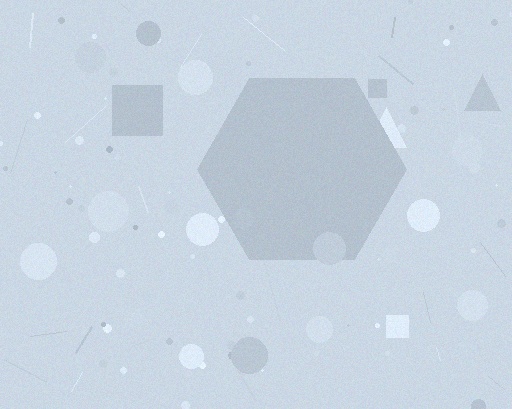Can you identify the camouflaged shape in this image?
The camouflaged shape is a hexagon.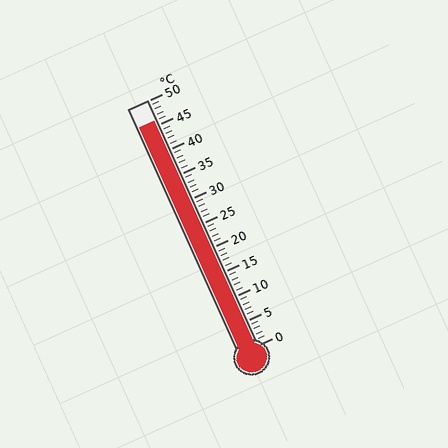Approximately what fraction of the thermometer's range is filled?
The thermometer is filled to approximately 90% of its range.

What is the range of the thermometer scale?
The thermometer scale ranges from 0°C to 50°C.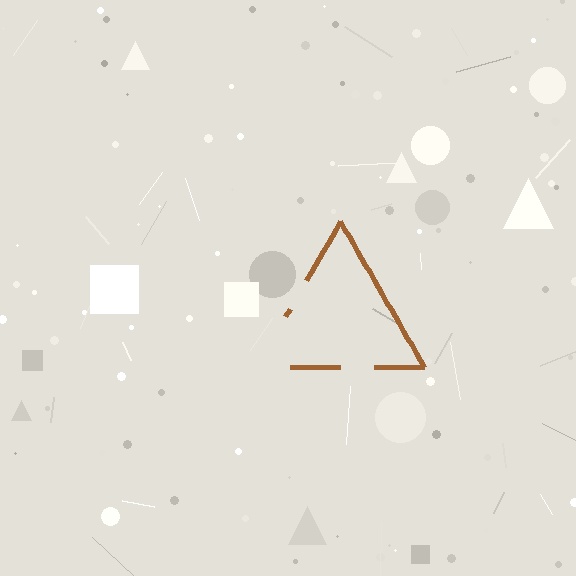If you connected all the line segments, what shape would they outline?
They would outline a triangle.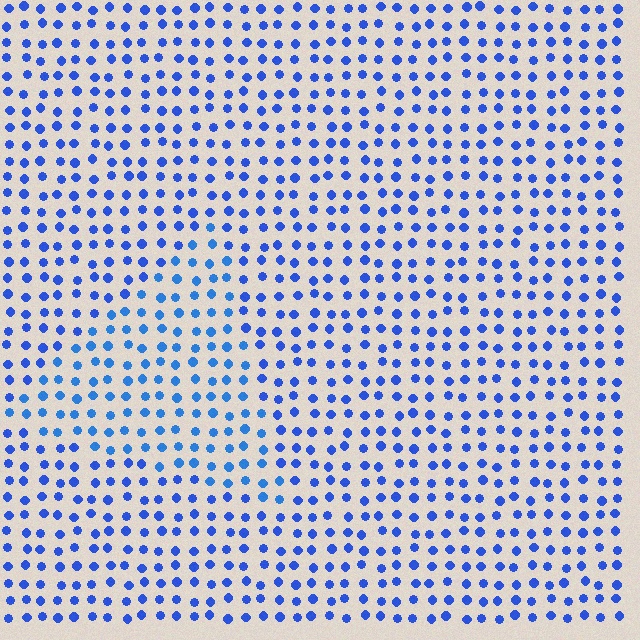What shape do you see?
I see a triangle.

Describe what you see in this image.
The image is filled with small blue elements in a uniform arrangement. A triangle-shaped region is visible where the elements are tinted to a slightly different hue, forming a subtle color boundary.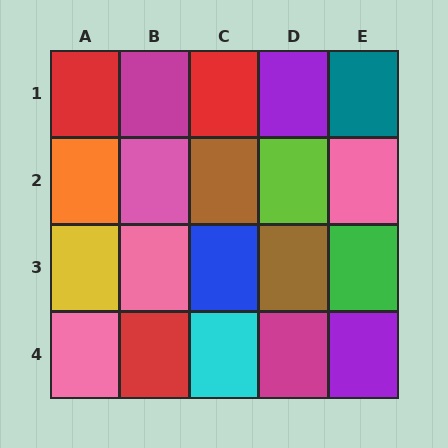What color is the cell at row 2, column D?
Lime.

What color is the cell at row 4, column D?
Magenta.